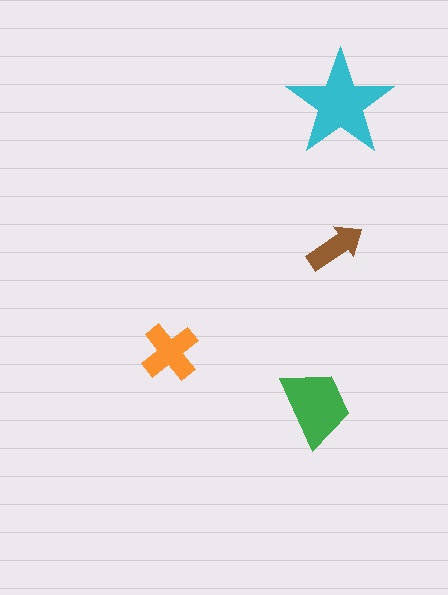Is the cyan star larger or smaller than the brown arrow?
Larger.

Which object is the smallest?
The brown arrow.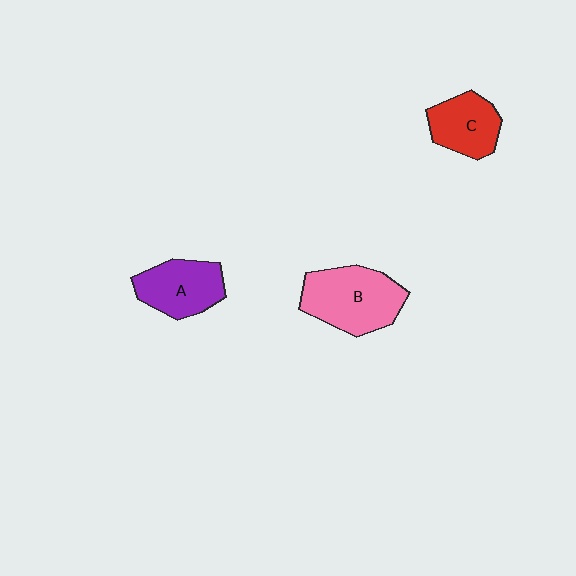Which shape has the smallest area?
Shape C (red).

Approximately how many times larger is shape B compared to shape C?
Approximately 1.5 times.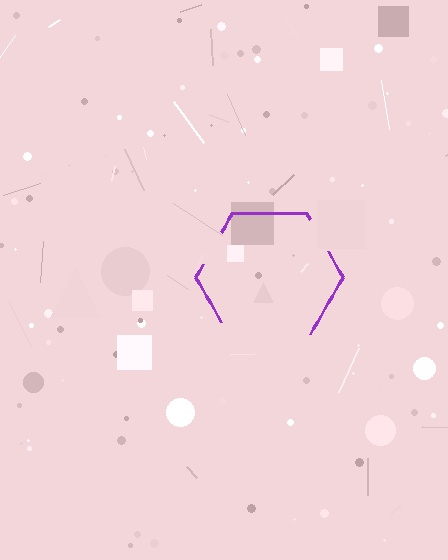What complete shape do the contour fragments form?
The contour fragments form a hexagon.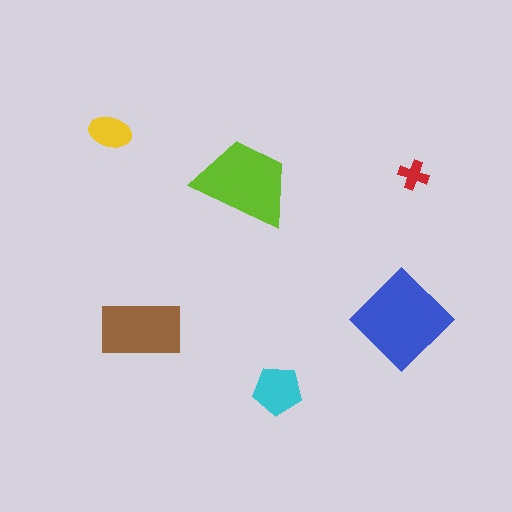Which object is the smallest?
The red cross.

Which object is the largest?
The blue diamond.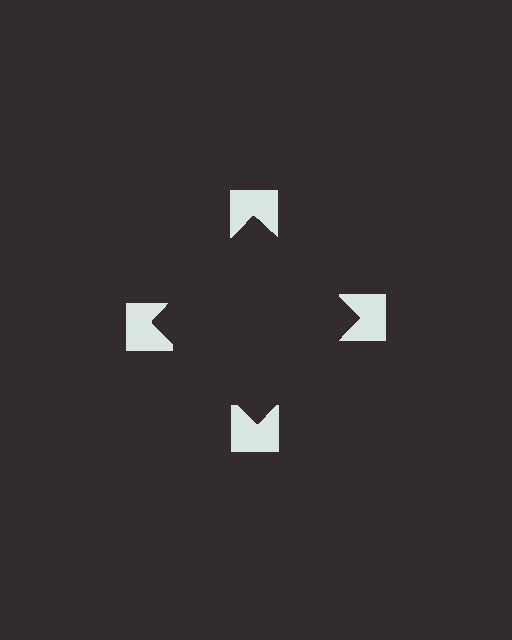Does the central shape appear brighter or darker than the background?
It typically appears slightly darker than the background, even though no actual brightness change is drawn.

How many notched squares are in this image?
There are 4 — one at each vertex of the illusory square.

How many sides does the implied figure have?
4 sides.